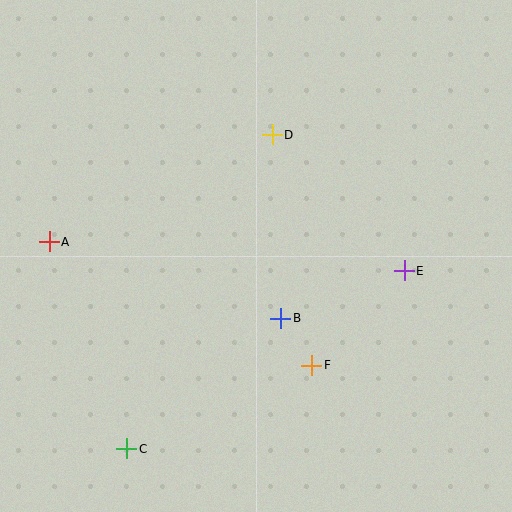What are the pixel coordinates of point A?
Point A is at (49, 242).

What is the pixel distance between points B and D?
The distance between B and D is 184 pixels.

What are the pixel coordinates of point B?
Point B is at (281, 319).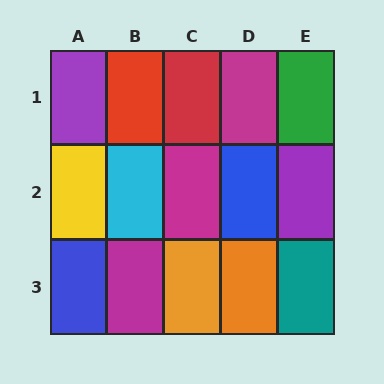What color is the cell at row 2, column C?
Magenta.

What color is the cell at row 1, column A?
Purple.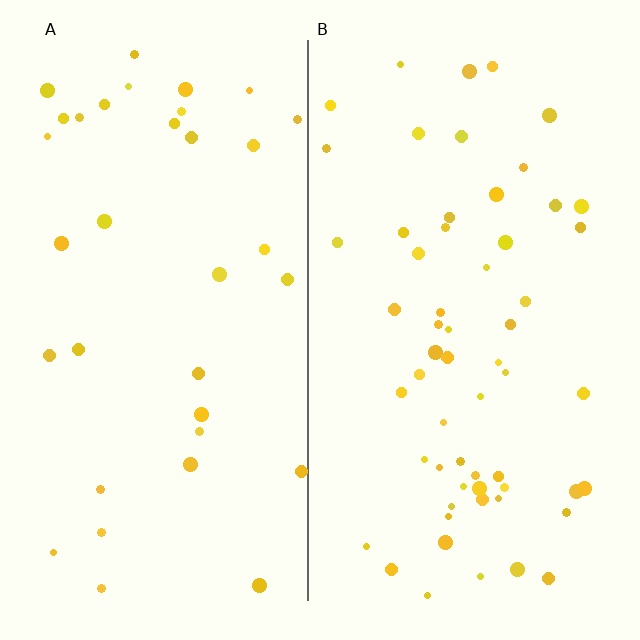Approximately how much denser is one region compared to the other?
Approximately 1.7× — region B over region A.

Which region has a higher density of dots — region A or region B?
B (the right).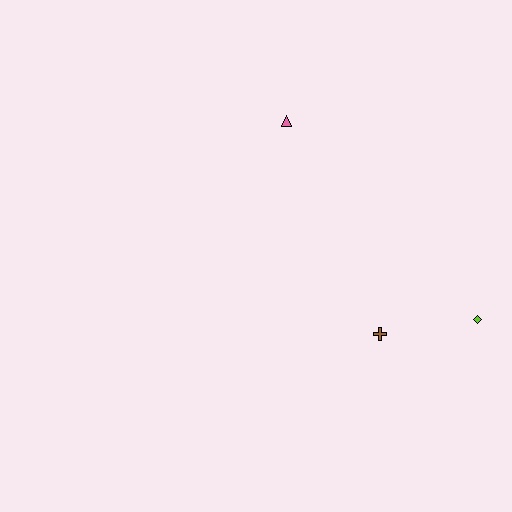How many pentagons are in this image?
There are no pentagons.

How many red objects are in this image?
There are no red objects.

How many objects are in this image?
There are 3 objects.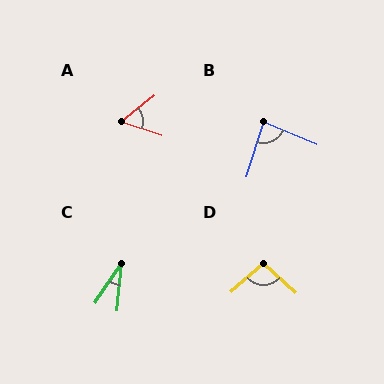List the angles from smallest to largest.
C (27°), A (57°), B (84°), D (97°).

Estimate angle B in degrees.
Approximately 84 degrees.